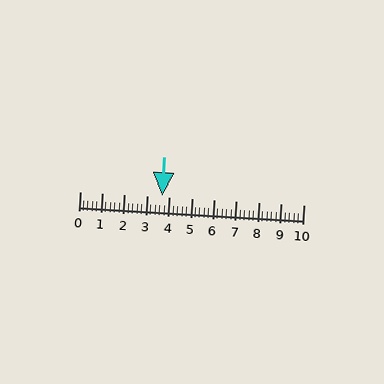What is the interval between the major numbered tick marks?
The major tick marks are spaced 1 units apart.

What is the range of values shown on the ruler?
The ruler shows values from 0 to 10.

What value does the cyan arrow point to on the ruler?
The cyan arrow points to approximately 3.7.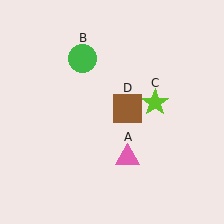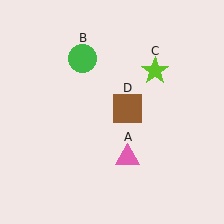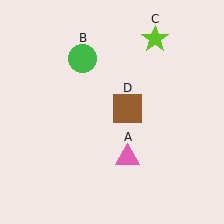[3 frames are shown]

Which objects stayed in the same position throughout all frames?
Pink triangle (object A) and green circle (object B) and brown square (object D) remained stationary.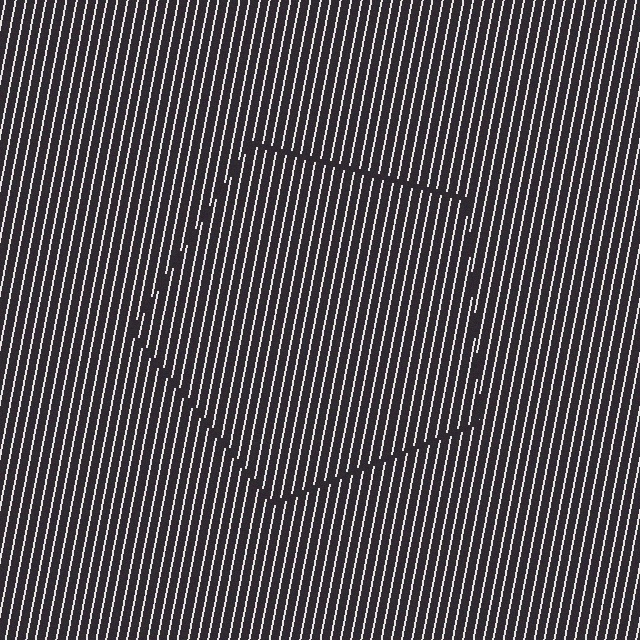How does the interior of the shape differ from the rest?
The interior of the shape contains the same grating, shifted by half a period — the contour is defined by the phase discontinuity where line-ends from the inner and outer gratings abut.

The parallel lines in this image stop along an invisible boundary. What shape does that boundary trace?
An illusory pentagon. The interior of the shape contains the same grating, shifted by half a period — the contour is defined by the phase discontinuity where line-ends from the inner and outer gratings abut.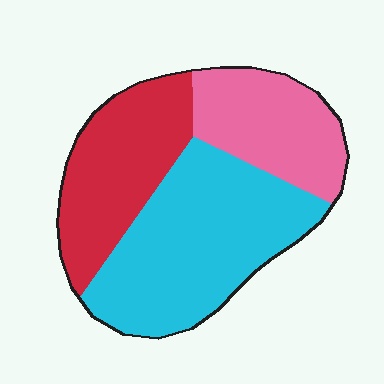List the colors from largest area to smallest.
From largest to smallest: cyan, red, pink.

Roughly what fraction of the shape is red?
Red covers roughly 30% of the shape.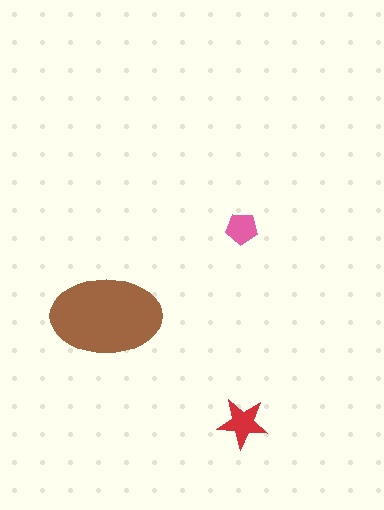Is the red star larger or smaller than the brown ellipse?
Smaller.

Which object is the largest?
The brown ellipse.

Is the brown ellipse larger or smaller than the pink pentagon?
Larger.